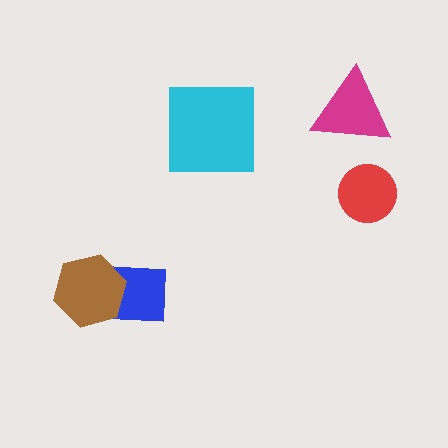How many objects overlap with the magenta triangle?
0 objects overlap with the magenta triangle.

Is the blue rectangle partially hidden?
Yes, it is partially covered by another shape.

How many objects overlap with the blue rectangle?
1 object overlaps with the blue rectangle.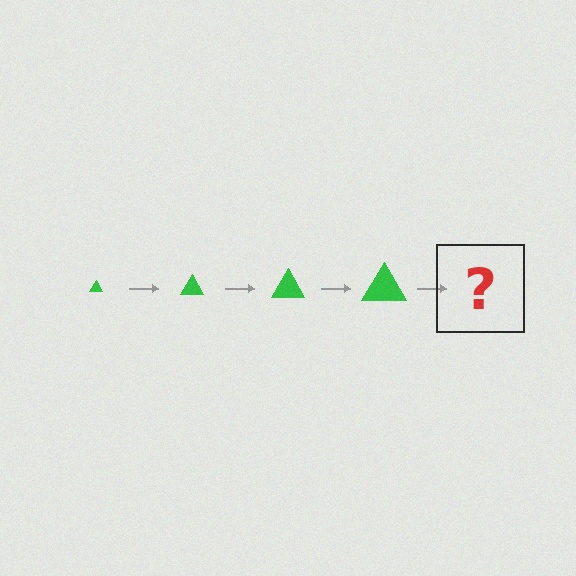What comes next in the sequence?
The next element should be a green triangle, larger than the previous one.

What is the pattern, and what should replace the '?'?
The pattern is that the triangle gets progressively larger each step. The '?' should be a green triangle, larger than the previous one.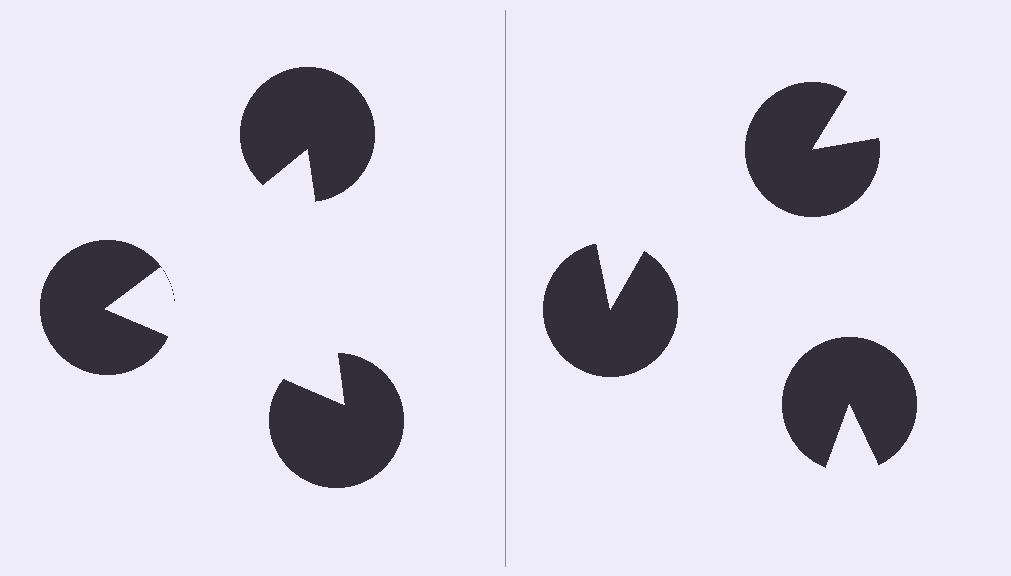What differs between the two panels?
The pac-man discs are positioned identically on both sides; only the wedge orientations differ. On the left they align to a triangle; on the right they are misaligned.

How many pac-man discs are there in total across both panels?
6 — 3 on each side.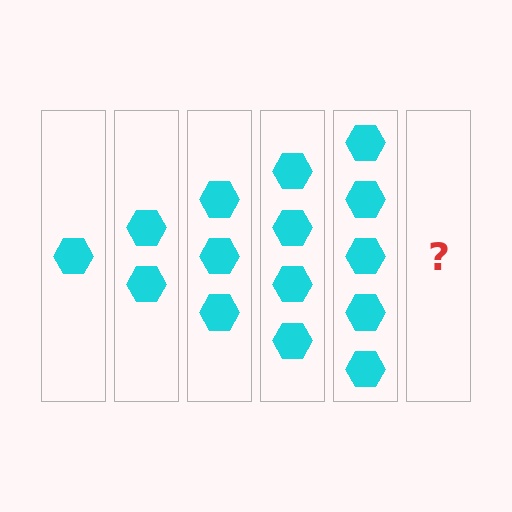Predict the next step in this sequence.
The next step is 6 hexagons.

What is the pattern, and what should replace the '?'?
The pattern is that each step adds one more hexagon. The '?' should be 6 hexagons.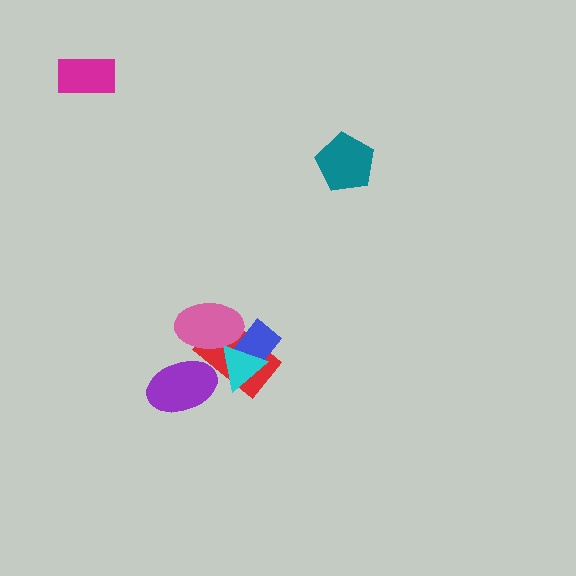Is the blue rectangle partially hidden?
Yes, it is partially covered by another shape.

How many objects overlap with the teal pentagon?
0 objects overlap with the teal pentagon.